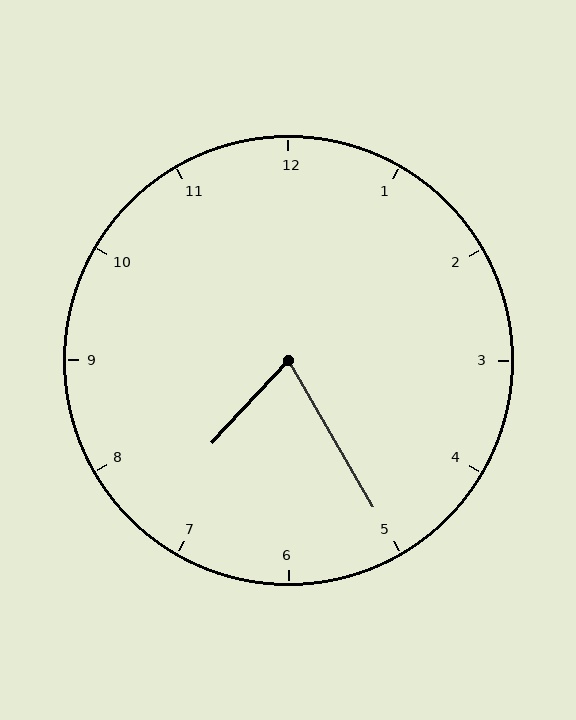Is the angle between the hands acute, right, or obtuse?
It is acute.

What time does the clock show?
7:25.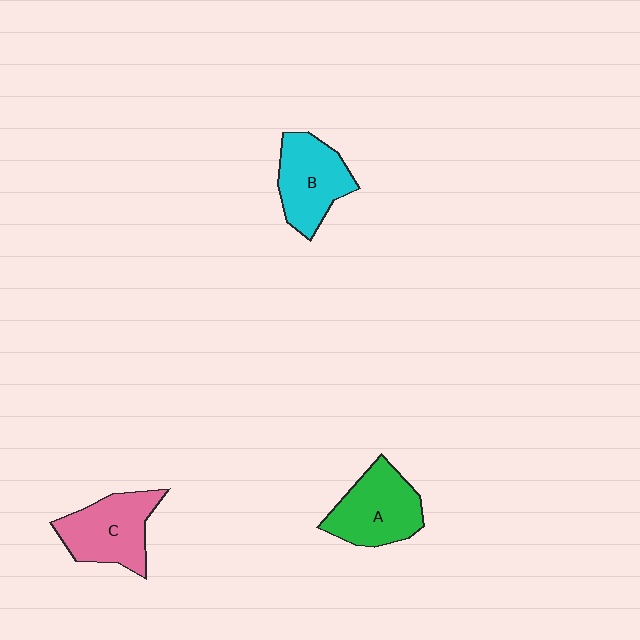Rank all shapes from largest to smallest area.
From largest to smallest: A (green), C (pink), B (cyan).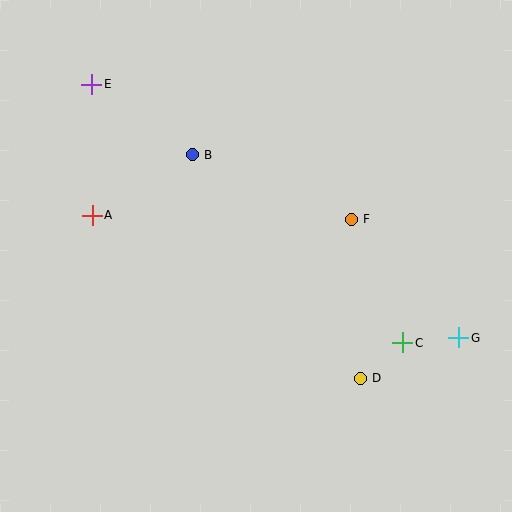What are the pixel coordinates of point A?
Point A is at (92, 215).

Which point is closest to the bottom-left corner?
Point A is closest to the bottom-left corner.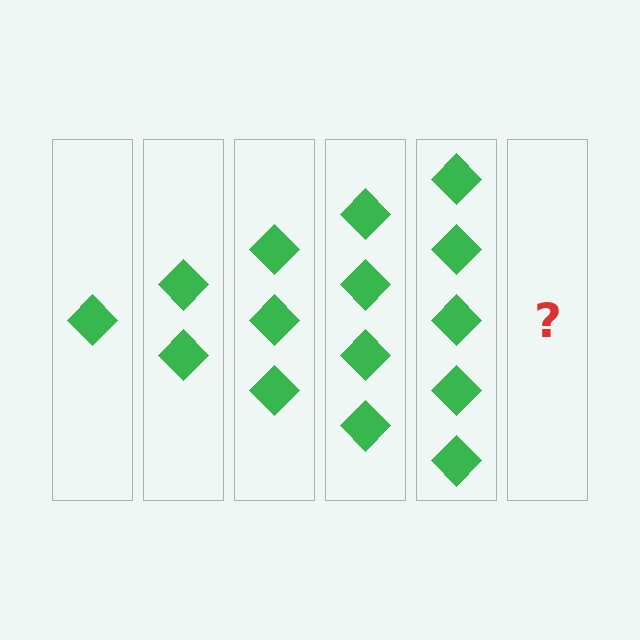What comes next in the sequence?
The next element should be 6 diamonds.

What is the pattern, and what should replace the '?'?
The pattern is that each step adds one more diamond. The '?' should be 6 diamonds.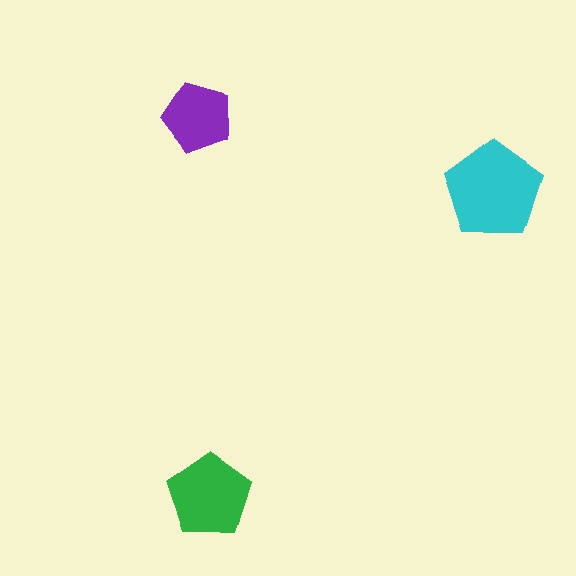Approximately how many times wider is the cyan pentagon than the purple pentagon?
About 1.5 times wider.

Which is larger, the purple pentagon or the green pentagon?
The green one.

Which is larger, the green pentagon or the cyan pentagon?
The cyan one.